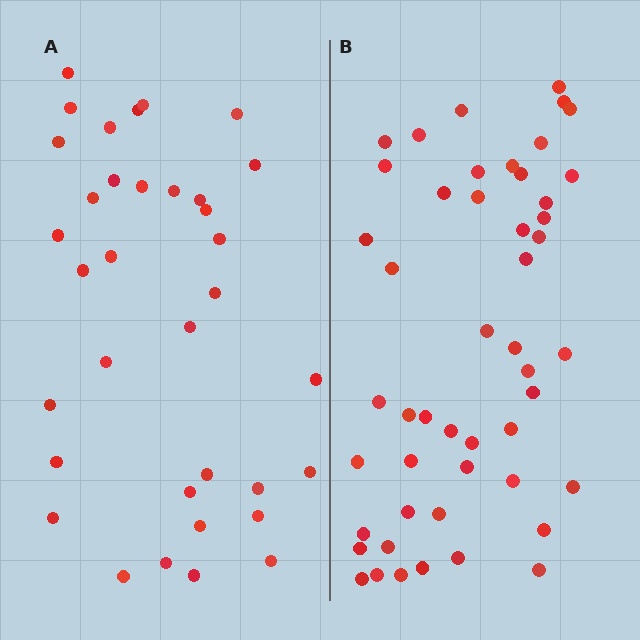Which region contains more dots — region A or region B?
Region B (the right region) has more dots.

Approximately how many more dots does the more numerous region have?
Region B has approximately 15 more dots than region A.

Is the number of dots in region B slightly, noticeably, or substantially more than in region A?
Region B has noticeably more, but not dramatically so. The ratio is roughly 1.4 to 1.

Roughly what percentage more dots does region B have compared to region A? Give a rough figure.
About 40% more.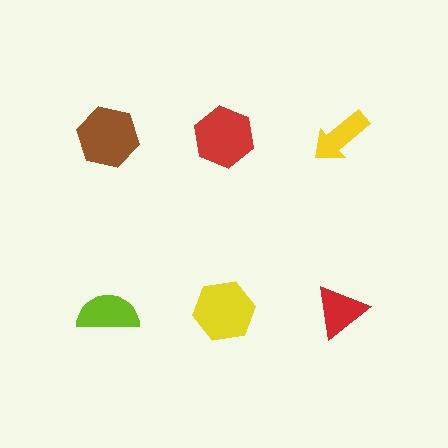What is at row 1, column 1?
A brown hexagon.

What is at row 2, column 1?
A lime semicircle.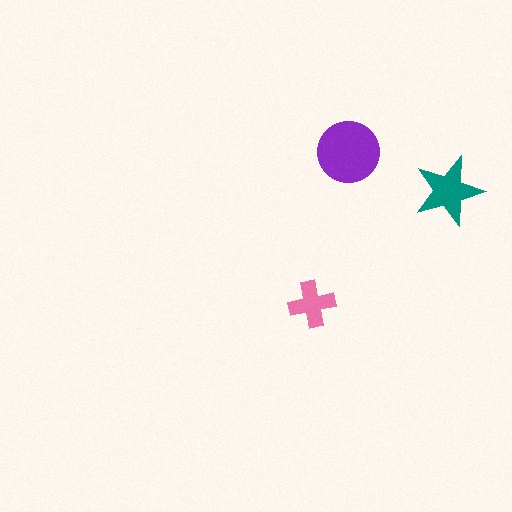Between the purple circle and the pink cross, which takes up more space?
The purple circle.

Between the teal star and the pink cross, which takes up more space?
The teal star.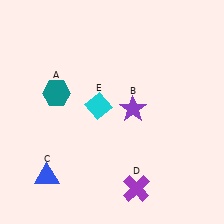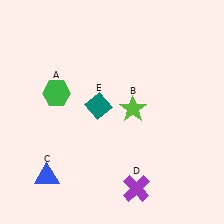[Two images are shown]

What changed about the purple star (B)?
In Image 1, B is purple. In Image 2, it changed to lime.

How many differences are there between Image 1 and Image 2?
There are 3 differences between the two images.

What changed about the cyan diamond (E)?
In Image 1, E is cyan. In Image 2, it changed to teal.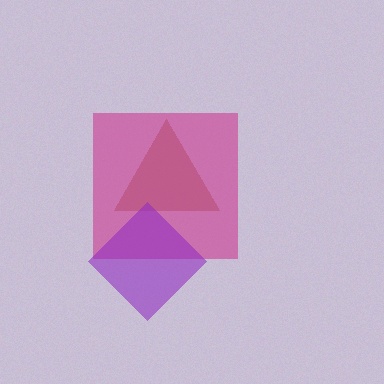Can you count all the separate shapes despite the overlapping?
Yes, there are 3 separate shapes.